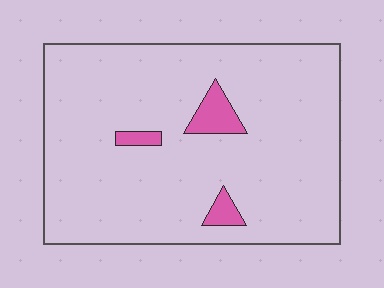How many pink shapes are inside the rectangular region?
3.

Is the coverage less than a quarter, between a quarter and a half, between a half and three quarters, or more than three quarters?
Less than a quarter.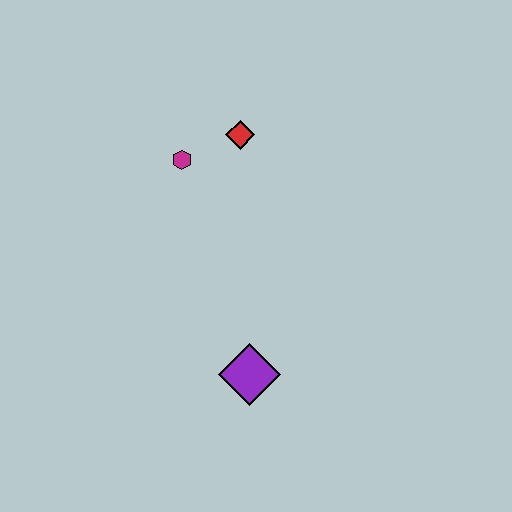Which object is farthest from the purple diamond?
The red diamond is farthest from the purple diamond.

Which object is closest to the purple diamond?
The magenta hexagon is closest to the purple diamond.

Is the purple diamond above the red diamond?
No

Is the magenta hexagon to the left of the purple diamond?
Yes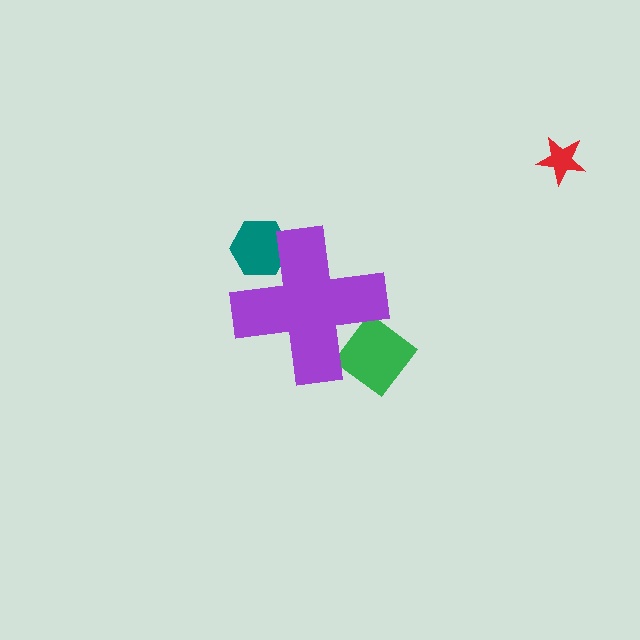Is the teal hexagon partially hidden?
Yes, the teal hexagon is partially hidden behind the purple cross.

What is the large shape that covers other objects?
A purple cross.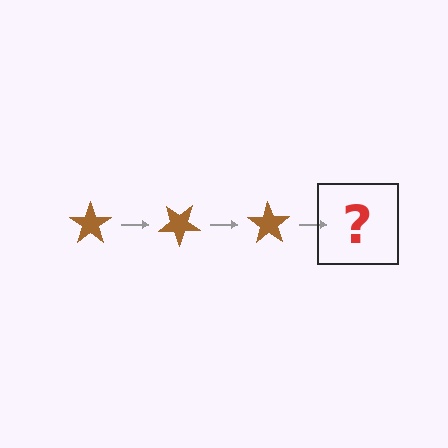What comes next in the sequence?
The next element should be a brown star rotated 105 degrees.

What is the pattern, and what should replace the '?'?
The pattern is that the star rotates 35 degrees each step. The '?' should be a brown star rotated 105 degrees.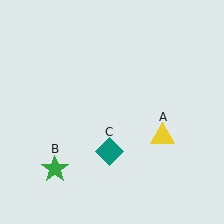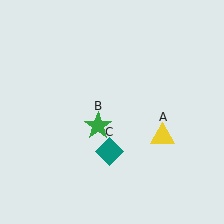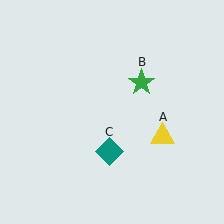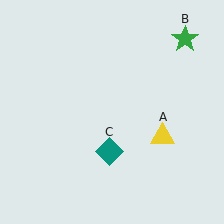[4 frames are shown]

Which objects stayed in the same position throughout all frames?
Yellow triangle (object A) and teal diamond (object C) remained stationary.